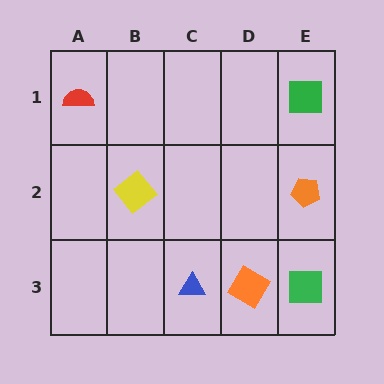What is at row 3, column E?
A green square.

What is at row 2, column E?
An orange pentagon.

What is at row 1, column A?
A red semicircle.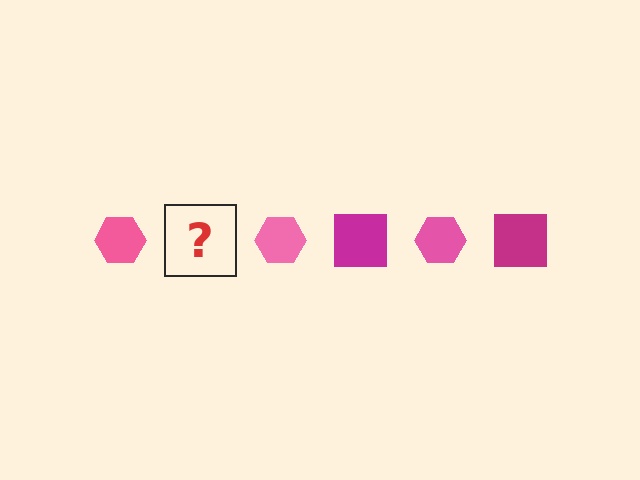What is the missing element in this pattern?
The missing element is a magenta square.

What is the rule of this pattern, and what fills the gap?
The rule is that the pattern alternates between pink hexagon and magenta square. The gap should be filled with a magenta square.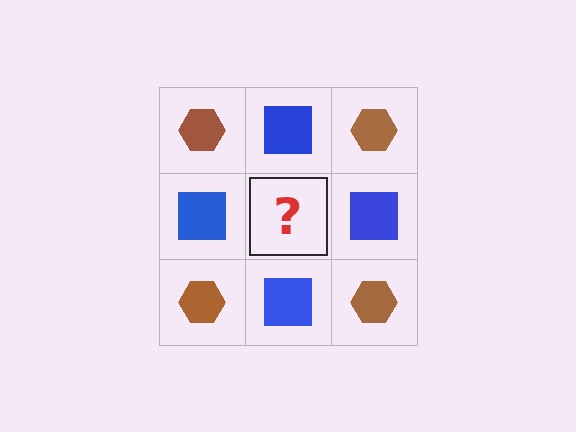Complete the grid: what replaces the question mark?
The question mark should be replaced with a brown hexagon.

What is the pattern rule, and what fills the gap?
The rule is that it alternates brown hexagon and blue square in a checkerboard pattern. The gap should be filled with a brown hexagon.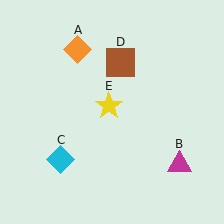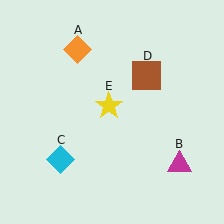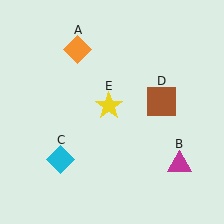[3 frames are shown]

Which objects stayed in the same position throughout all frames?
Orange diamond (object A) and magenta triangle (object B) and cyan diamond (object C) and yellow star (object E) remained stationary.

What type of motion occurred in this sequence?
The brown square (object D) rotated clockwise around the center of the scene.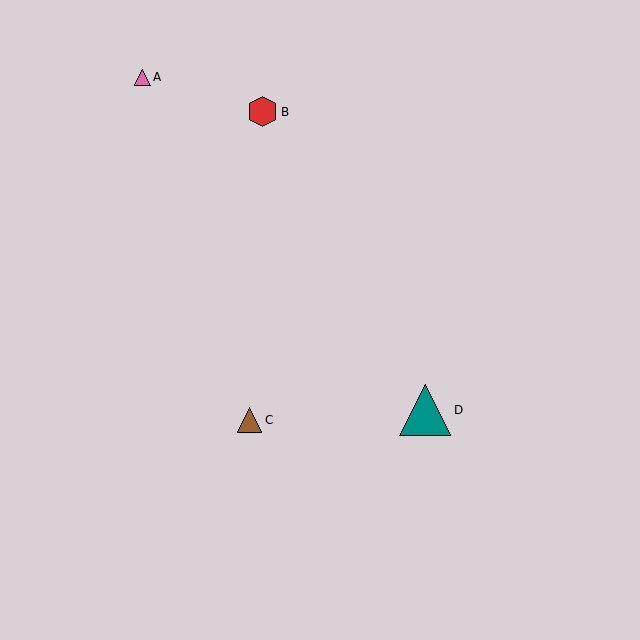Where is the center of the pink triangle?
The center of the pink triangle is at (143, 77).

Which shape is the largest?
The teal triangle (labeled D) is the largest.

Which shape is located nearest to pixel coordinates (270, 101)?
The red hexagon (labeled B) at (263, 112) is nearest to that location.